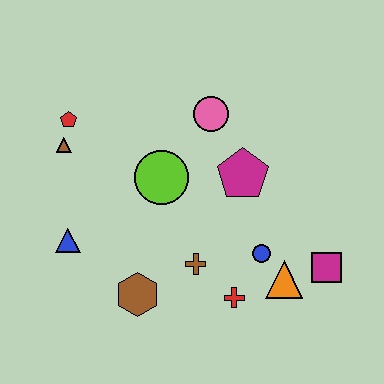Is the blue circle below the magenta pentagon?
Yes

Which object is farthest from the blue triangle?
The magenta square is farthest from the blue triangle.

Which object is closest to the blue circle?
The orange triangle is closest to the blue circle.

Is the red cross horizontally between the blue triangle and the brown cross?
No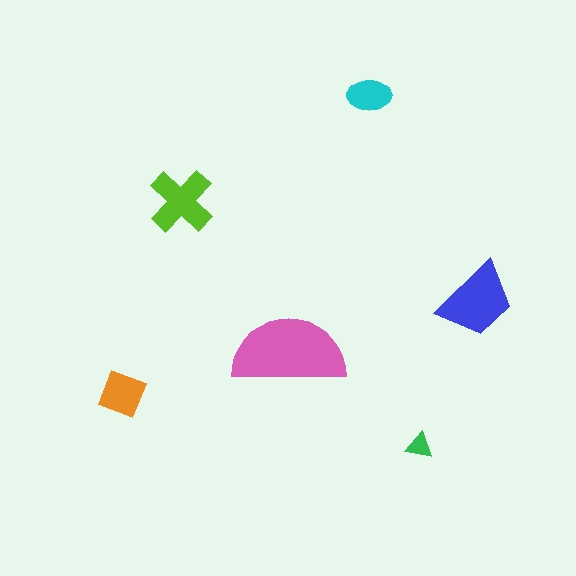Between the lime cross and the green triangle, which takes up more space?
The lime cross.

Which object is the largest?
The pink semicircle.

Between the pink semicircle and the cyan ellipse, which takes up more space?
The pink semicircle.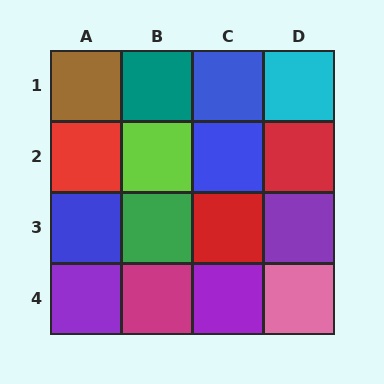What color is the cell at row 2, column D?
Red.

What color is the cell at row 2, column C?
Blue.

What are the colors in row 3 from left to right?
Blue, green, red, purple.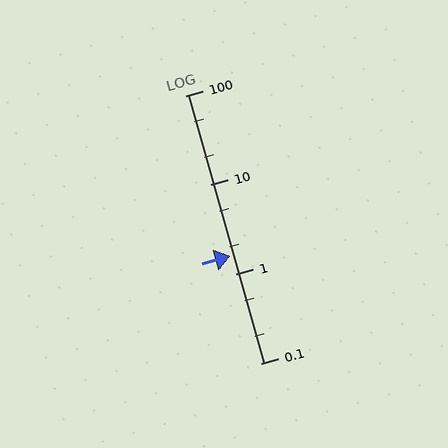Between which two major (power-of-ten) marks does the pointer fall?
The pointer is between 1 and 10.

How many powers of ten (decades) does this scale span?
The scale spans 3 decades, from 0.1 to 100.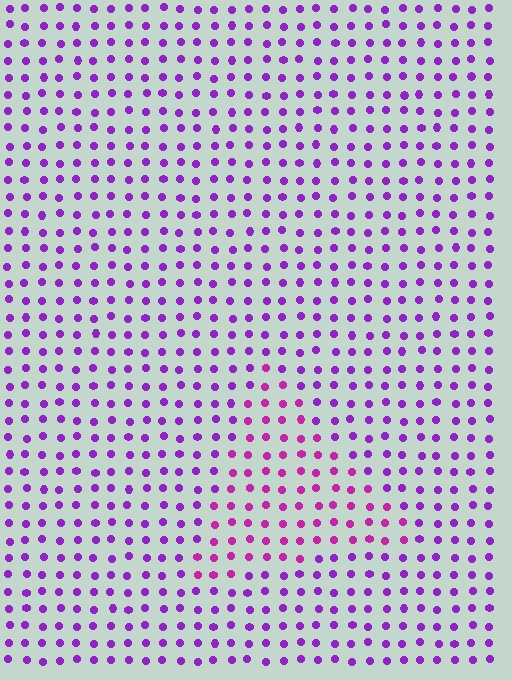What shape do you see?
I see a triangle.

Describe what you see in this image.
The image is filled with small purple elements in a uniform arrangement. A triangle-shaped region is visible where the elements are tinted to a slightly different hue, forming a subtle color boundary.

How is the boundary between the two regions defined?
The boundary is defined purely by a slight shift in hue (about 30 degrees). Spacing, size, and orientation are identical on both sides.